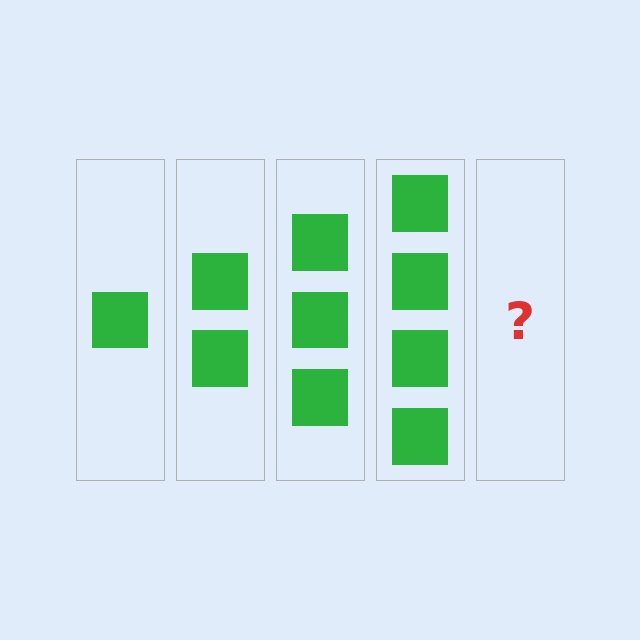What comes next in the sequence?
The next element should be 5 squares.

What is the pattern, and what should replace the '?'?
The pattern is that each step adds one more square. The '?' should be 5 squares.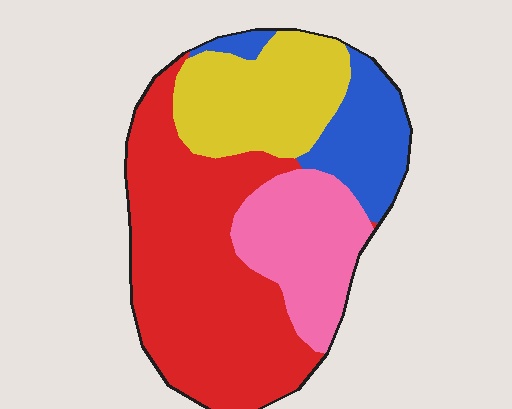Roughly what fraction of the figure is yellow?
Yellow takes up between a sixth and a third of the figure.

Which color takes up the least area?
Blue, at roughly 15%.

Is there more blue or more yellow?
Yellow.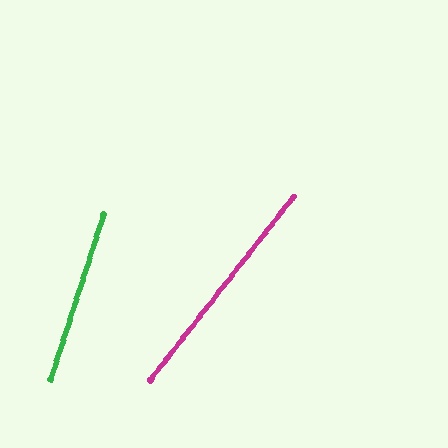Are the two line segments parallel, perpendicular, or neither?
Neither parallel nor perpendicular — they differ by about 20°.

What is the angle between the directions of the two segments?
Approximately 20 degrees.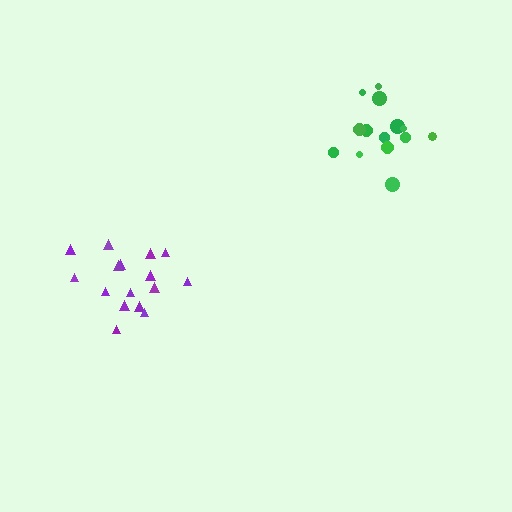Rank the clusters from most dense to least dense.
green, purple.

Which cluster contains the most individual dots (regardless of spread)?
Purple (16).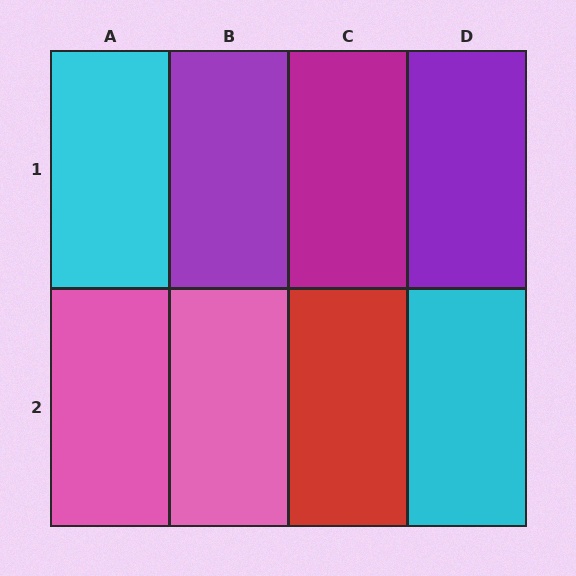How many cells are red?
1 cell is red.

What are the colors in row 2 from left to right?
Pink, pink, red, cyan.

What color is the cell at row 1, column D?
Purple.